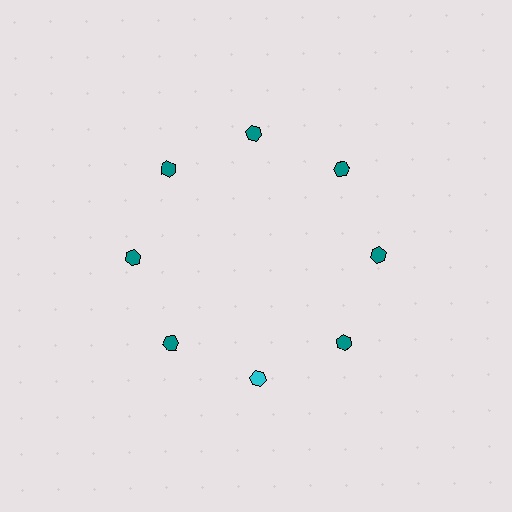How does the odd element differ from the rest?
It has a different color: cyan instead of teal.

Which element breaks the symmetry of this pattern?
The cyan hexagon at roughly the 6 o'clock position breaks the symmetry. All other shapes are teal hexagons.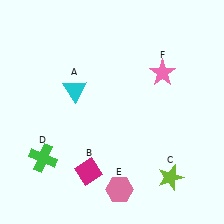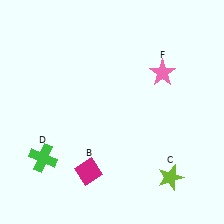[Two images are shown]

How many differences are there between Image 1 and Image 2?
There are 2 differences between the two images.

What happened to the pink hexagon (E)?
The pink hexagon (E) was removed in Image 2. It was in the bottom-right area of Image 1.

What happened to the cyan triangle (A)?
The cyan triangle (A) was removed in Image 2. It was in the top-left area of Image 1.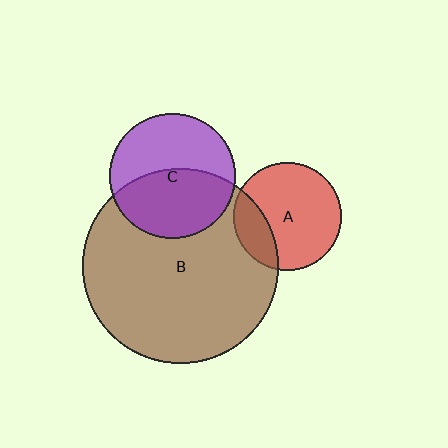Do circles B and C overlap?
Yes.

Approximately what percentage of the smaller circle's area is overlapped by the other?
Approximately 50%.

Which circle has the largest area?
Circle B (brown).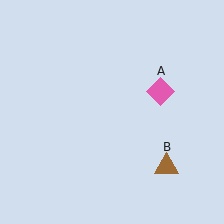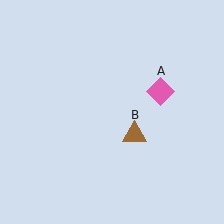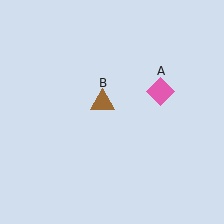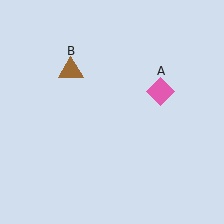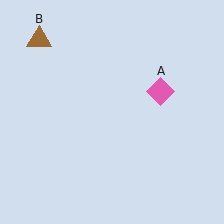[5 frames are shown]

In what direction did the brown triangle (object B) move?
The brown triangle (object B) moved up and to the left.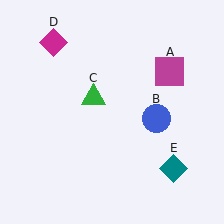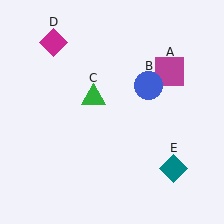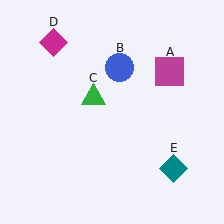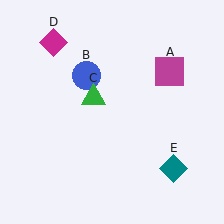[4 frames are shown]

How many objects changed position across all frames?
1 object changed position: blue circle (object B).